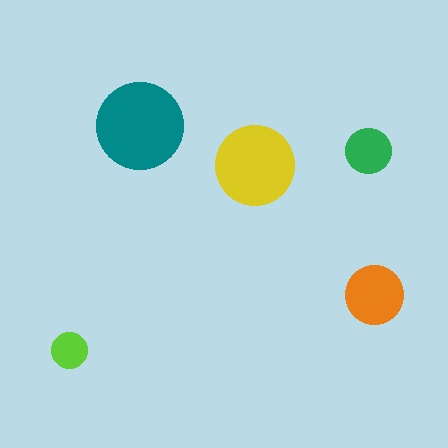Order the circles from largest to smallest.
the teal one, the yellow one, the orange one, the green one, the lime one.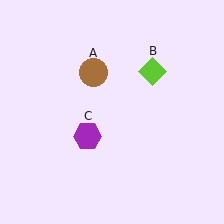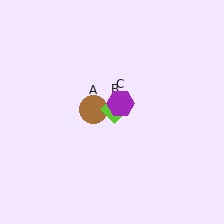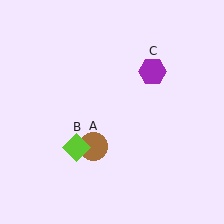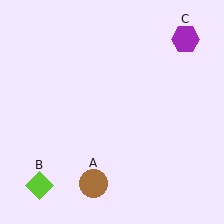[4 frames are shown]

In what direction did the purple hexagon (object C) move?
The purple hexagon (object C) moved up and to the right.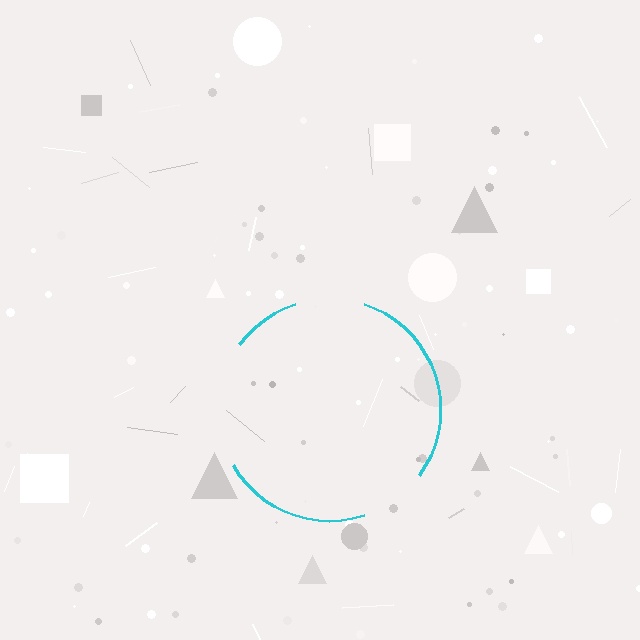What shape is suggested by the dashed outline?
The dashed outline suggests a circle.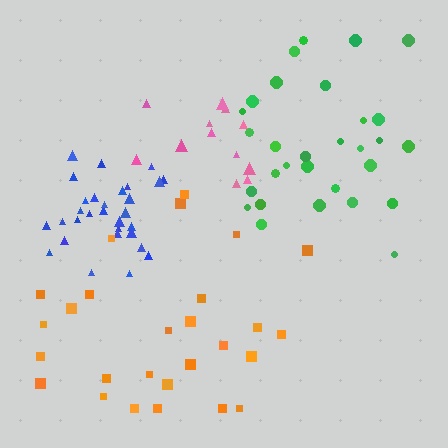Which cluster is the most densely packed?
Blue.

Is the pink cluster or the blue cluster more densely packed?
Blue.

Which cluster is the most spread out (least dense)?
Pink.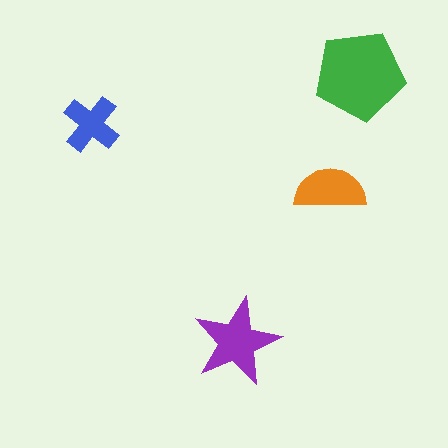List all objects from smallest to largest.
The blue cross, the orange semicircle, the purple star, the green pentagon.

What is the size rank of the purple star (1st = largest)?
2nd.